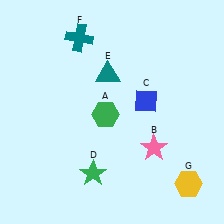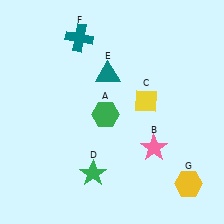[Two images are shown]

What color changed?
The diamond (C) changed from blue in Image 1 to yellow in Image 2.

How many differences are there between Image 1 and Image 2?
There is 1 difference between the two images.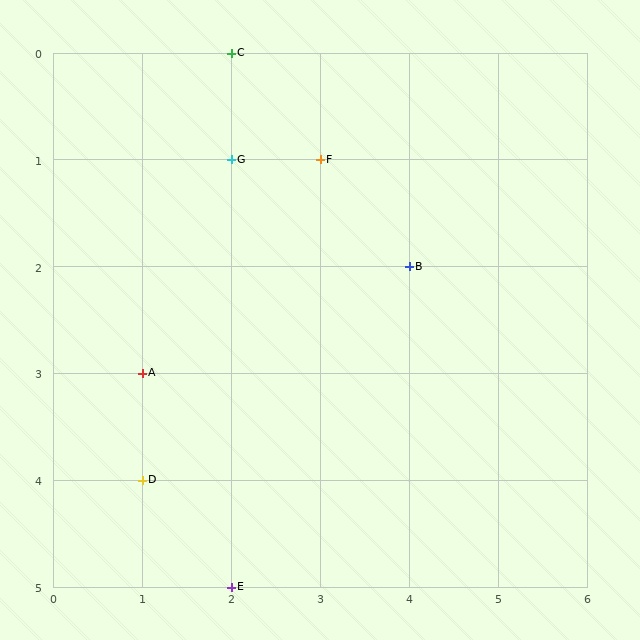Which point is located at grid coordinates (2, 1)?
Point G is at (2, 1).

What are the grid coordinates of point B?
Point B is at grid coordinates (4, 2).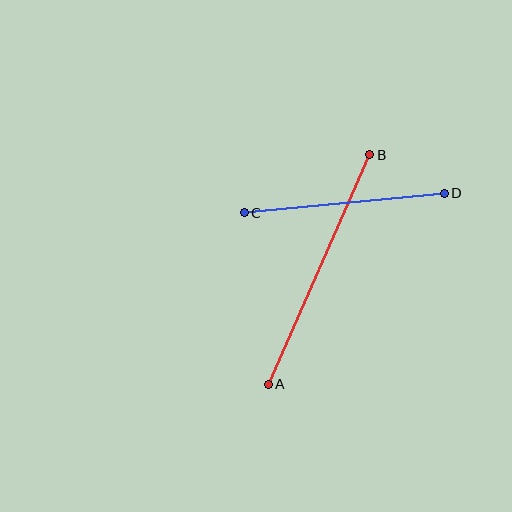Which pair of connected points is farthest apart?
Points A and B are farthest apart.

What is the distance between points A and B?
The distance is approximately 251 pixels.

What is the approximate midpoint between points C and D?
The midpoint is at approximately (344, 203) pixels.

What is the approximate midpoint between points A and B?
The midpoint is at approximately (319, 270) pixels.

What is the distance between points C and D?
The distance is approximately 201 pixels.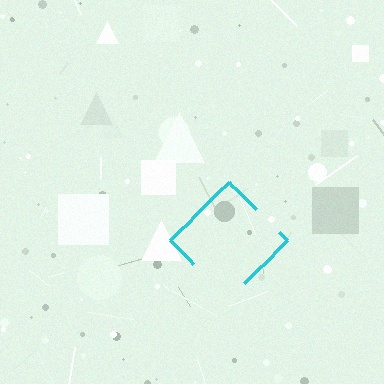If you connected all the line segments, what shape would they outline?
They would outline a diamond.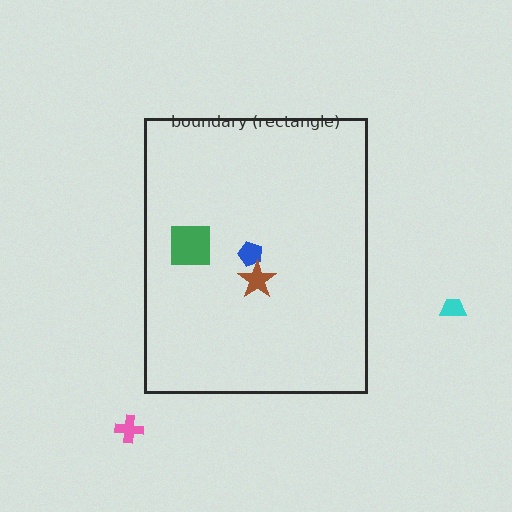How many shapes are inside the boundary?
3 inside, 2 outside.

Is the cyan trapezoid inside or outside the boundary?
Outside.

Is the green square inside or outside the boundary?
Inside.